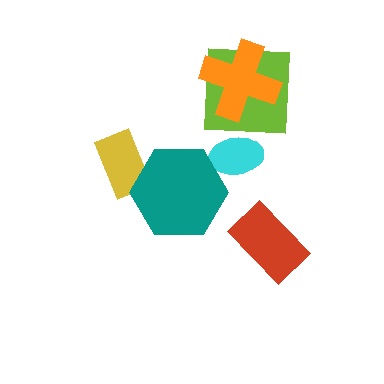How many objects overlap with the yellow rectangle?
1 object overlaps with the yellow rectangle.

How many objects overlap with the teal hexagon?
2 objects overlap with the teal hexagon.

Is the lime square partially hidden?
Yes, it is partially covered by another shape.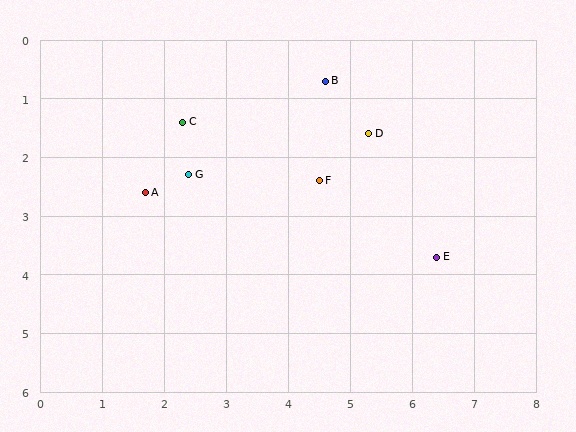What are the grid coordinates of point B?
Point B is at approximately (4.6, 0.7).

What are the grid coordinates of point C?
Point C is at approximately (2.3, 1.4).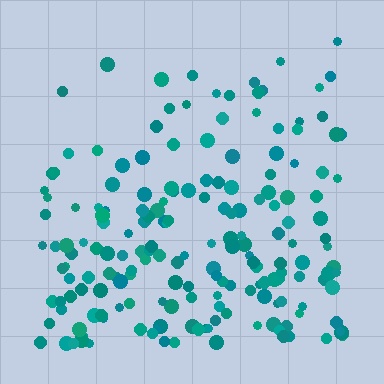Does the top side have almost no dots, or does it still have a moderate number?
Still a moderate number, just noticeably fewer than the bottom.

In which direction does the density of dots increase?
From top to bottom, with the bottom side densest.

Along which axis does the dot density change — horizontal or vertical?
Vertical.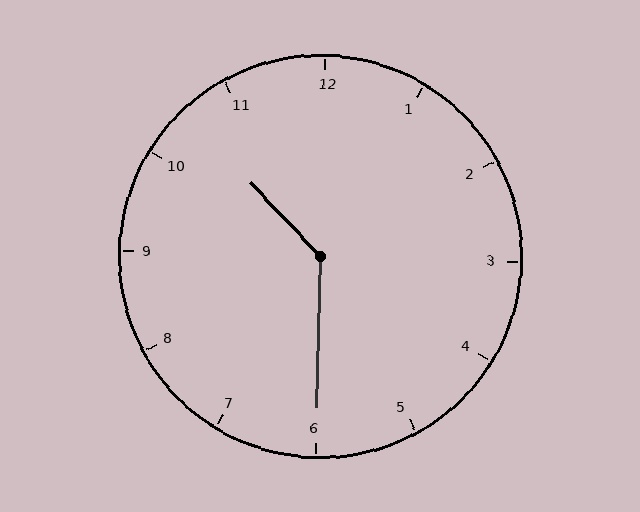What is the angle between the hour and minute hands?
Approximately 135 degrees.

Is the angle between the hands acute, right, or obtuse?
It is obtuse.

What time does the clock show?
10:30.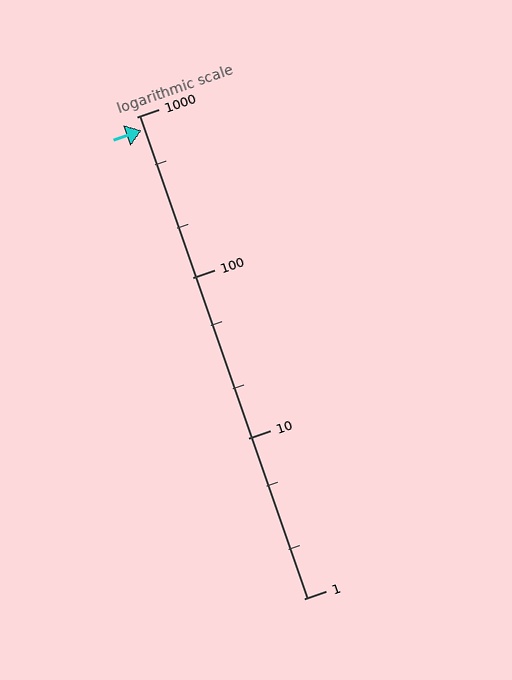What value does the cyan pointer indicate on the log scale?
The pointer indicates approximately 820.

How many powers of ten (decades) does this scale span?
The scale spans 3 decades, from 1 to 1000.